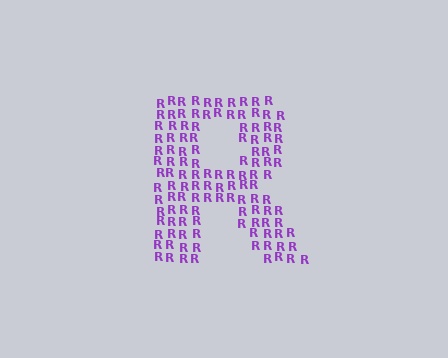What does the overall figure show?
The overall figure shows the letter R.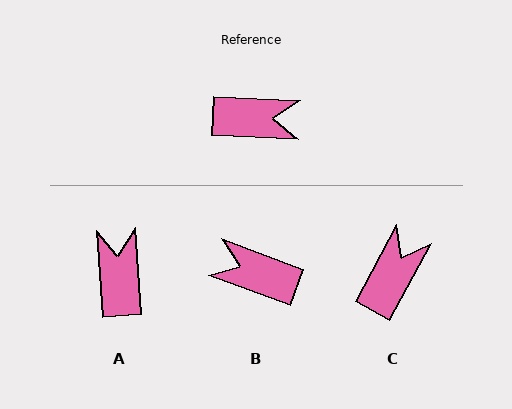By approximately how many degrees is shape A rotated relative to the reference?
Approximately 97 degrees counter-clockwise.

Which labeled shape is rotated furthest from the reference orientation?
B, about 163 degrees away.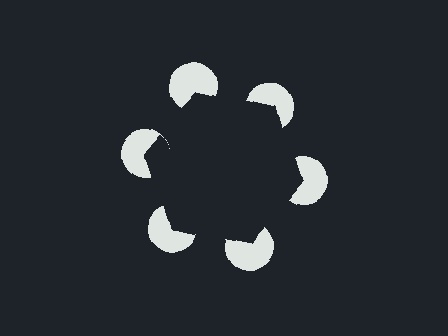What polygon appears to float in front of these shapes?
An illusory hexagon — its edges are inferred from the aligned wedge cuts in the pac-man discs, not physically drawn.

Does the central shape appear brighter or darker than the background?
It typically appears slightly darker than the background, even though no actual brightness change is drawn.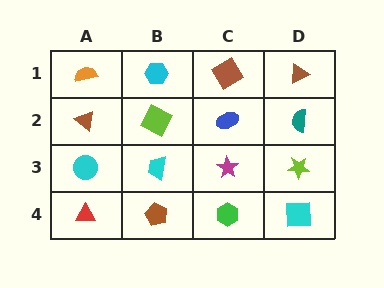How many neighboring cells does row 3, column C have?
4.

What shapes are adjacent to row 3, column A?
A brown triangle (row 2, column A), a red triangle (row 4, column A), a cyan trapezoid (row 3, column B).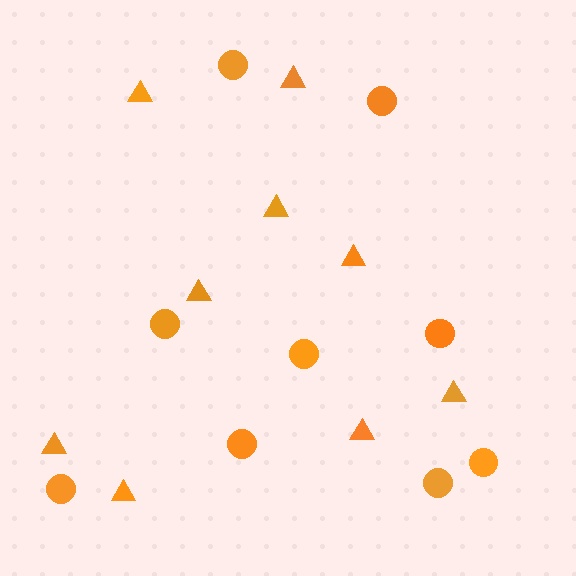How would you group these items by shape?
There are 2 groups: one group of circles (9) and one group of triangles (9).